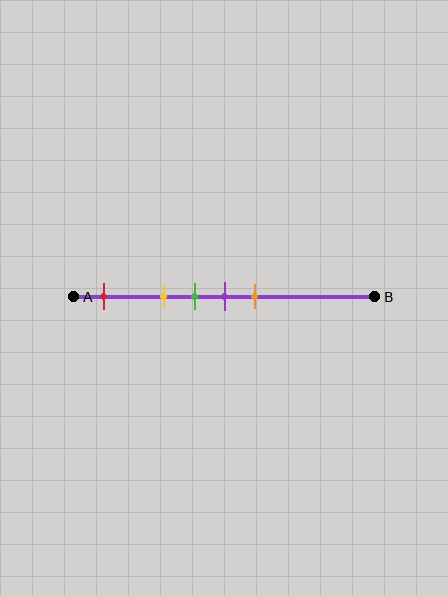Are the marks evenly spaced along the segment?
No, the marks are not evenly spaced.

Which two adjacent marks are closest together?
The green and purple marks are the closest adjacent pair.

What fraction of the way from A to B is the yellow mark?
The yellow mark is approximately 30% (0.3) of the way from A to B.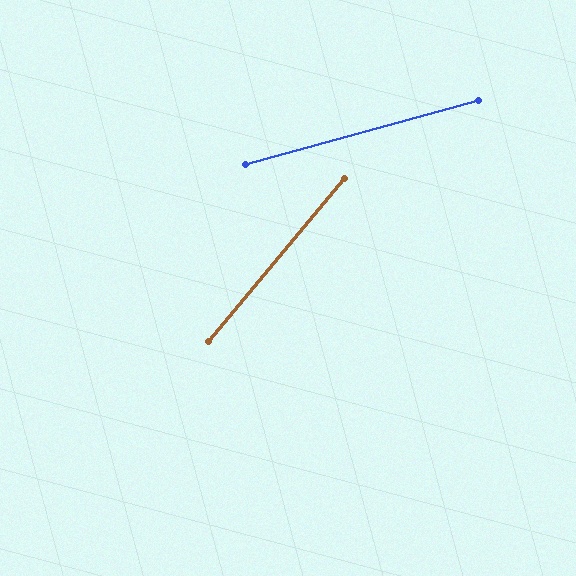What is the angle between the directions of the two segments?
Approximately 35 degrees.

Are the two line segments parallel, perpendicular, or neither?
Neither parallel nor perpendicular — they differ by about 35°.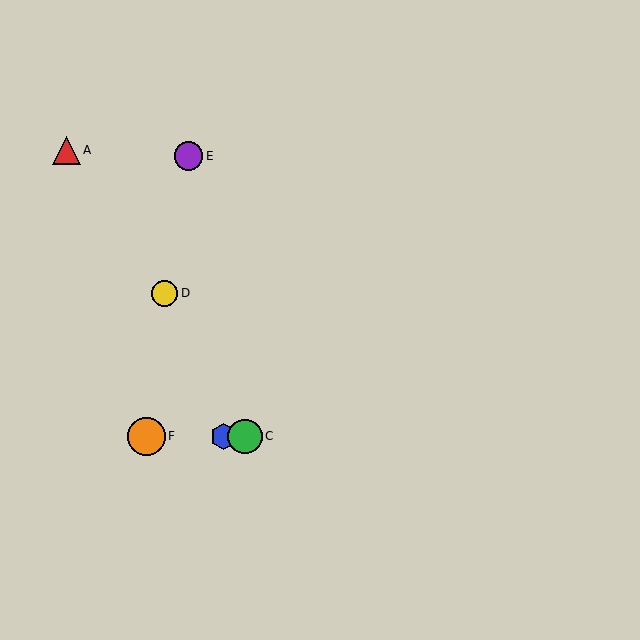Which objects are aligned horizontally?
Objects B, C, F are aligned horizontally.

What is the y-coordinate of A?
Object A is at y≈150.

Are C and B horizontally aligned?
Yes, both are at y≈437.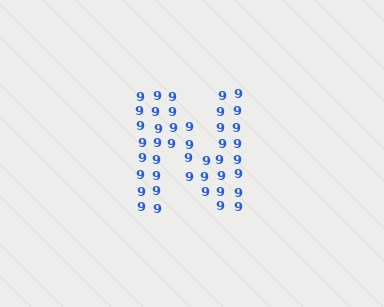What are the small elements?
The small elements are digit 9's.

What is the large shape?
The large shape is the letter N.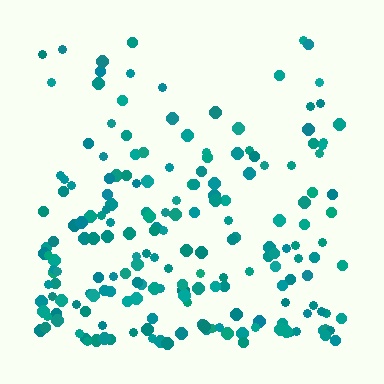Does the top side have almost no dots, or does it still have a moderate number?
Still a moderate number, just noticeably fewer than the bottom.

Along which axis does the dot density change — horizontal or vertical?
Vertical.